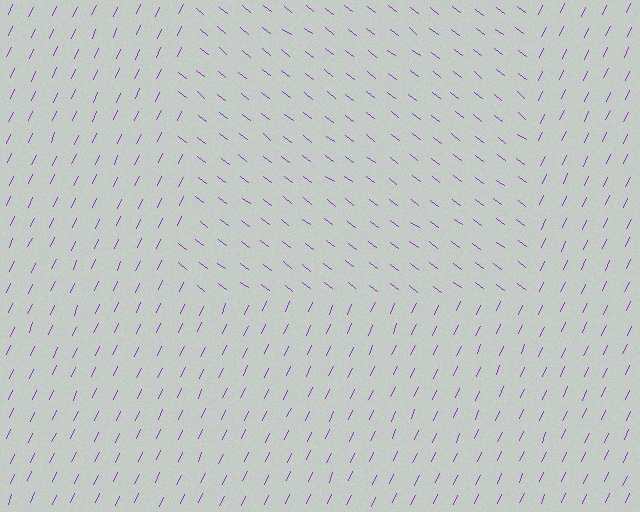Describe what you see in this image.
The image is filled with small purple line segments. A rectangle region in the image has lines oriented differently from the surrounding lines, creating a visible texture boundary.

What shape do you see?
I see a rectangle.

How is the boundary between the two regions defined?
The boundary is defined purely by a change in line orientation (approximately 77 degrees difference). All lines are the same color and thickness.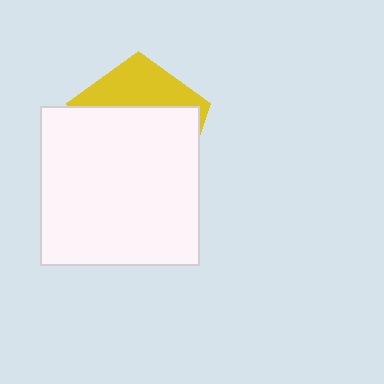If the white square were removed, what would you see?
You would see the complete yellow pentagon.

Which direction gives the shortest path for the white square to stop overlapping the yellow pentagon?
Moving down gives the shortest separation.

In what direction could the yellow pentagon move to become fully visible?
The yellow pentagon could move up. That would shift it out from behind the white square entirely.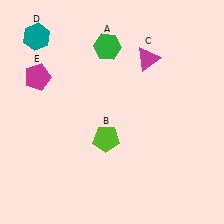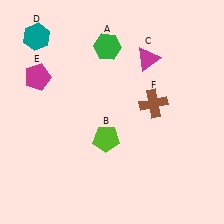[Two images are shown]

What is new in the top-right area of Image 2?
A brown cross (F) was added in the top-right area of Image 2.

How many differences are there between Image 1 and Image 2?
There is 1 difference between the two images.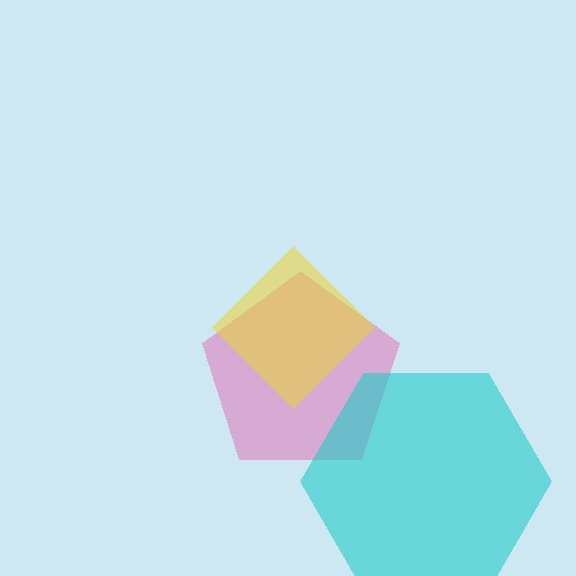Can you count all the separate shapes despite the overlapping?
Yes, there are 3 separate shapes.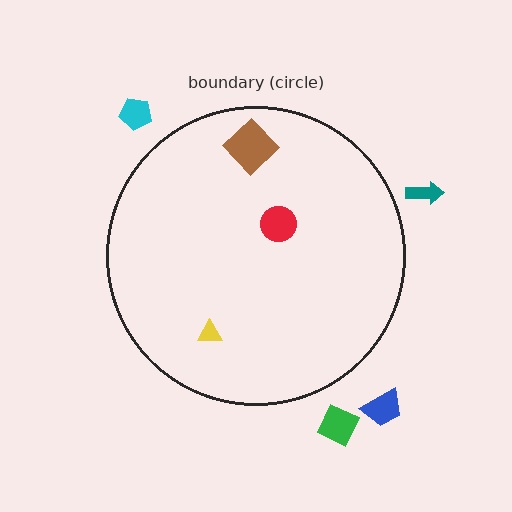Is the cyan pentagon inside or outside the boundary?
Outside.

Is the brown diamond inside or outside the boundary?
Inside.